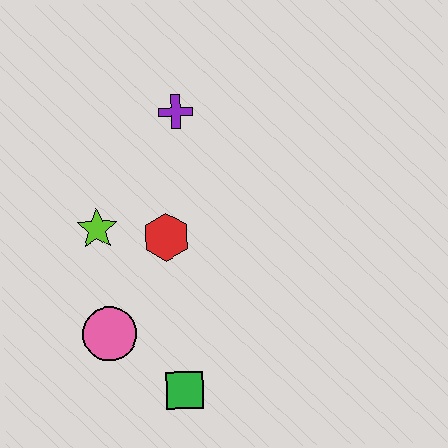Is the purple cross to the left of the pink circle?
No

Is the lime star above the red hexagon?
Yes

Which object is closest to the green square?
The pink circle is closest to the green square.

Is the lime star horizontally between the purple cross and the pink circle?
No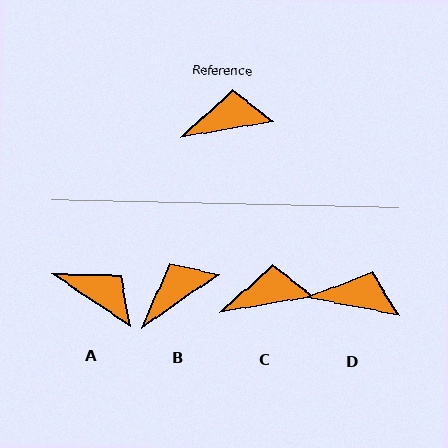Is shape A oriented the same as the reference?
No, it is off by about 43 degrees.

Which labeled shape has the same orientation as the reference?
C.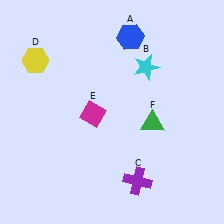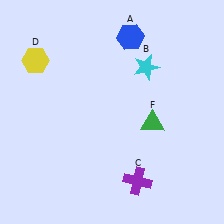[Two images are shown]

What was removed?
The magenta diamond (E) was removed in Image 2.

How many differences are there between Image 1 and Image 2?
There is 1 difference between the two images.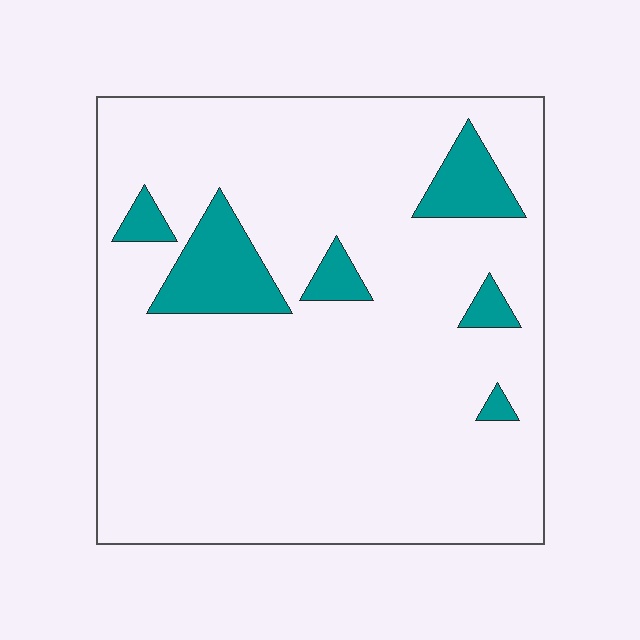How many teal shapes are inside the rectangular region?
6.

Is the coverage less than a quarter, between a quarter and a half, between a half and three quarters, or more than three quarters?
Less than a quarter.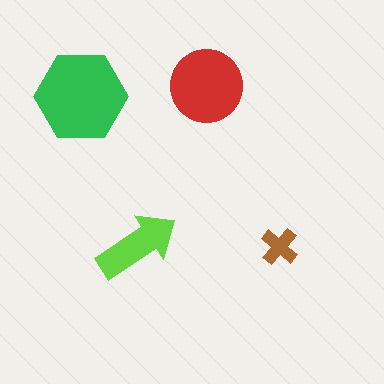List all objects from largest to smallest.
The green hexagon, the red circle, the lime arrow, the brown cross.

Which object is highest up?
The red circle is topmost.